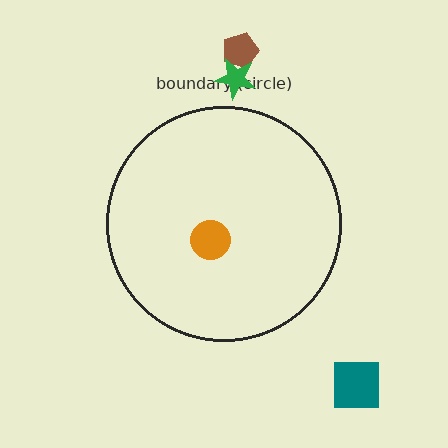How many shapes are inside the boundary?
1 inside, 3 outside.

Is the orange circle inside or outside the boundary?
Inside.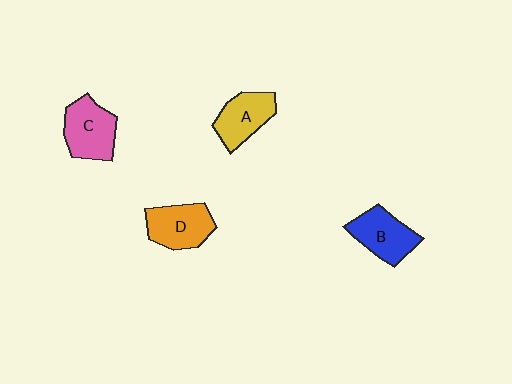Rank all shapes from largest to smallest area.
From largest to smallest: C (pink), D (orange), B (blue), A (yellow).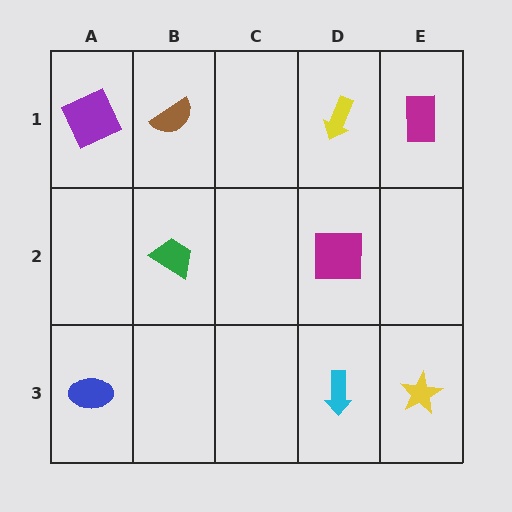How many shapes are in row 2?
2 shapes.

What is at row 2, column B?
A green trapezoid.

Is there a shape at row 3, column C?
No, that cell is empty.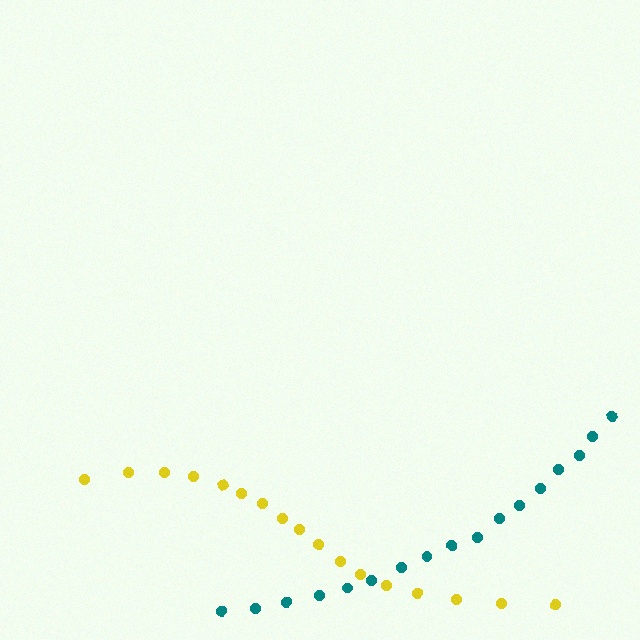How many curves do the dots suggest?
There are 2 distinct paths.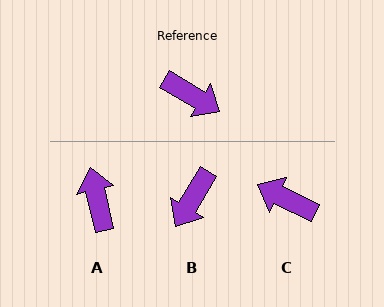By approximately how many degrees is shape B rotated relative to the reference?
Approximately 90 degrees clockwise.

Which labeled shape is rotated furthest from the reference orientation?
C, about 175 degrees away.